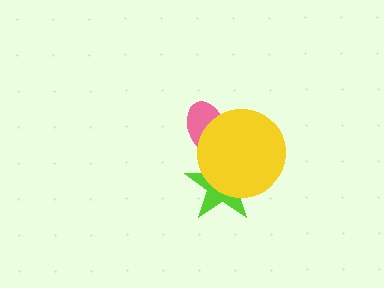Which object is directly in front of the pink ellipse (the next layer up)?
The lime star is directly in front of the pink ellipse.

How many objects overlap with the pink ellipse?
2 objects overlap with the pink ellipse.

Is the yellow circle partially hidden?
No, no other shape covers it.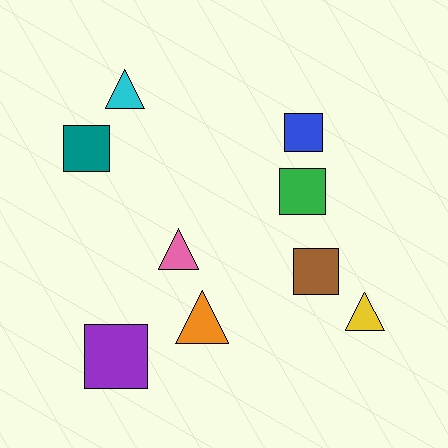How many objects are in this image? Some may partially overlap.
There are 9 objects.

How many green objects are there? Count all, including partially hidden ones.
There is 1 green object.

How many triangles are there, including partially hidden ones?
There are 4 triangles.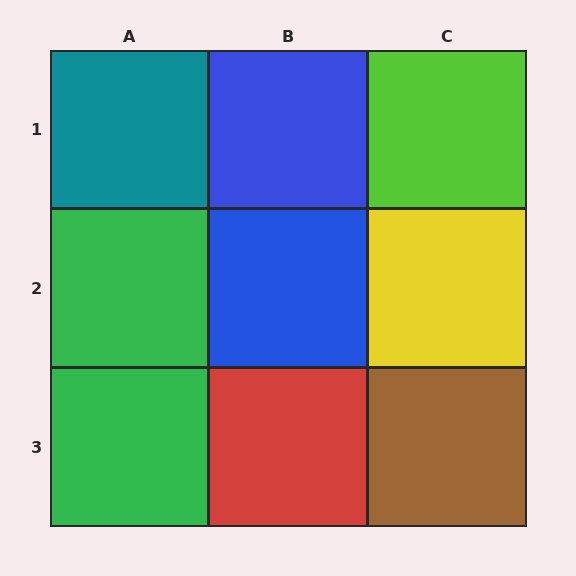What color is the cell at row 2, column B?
Blue.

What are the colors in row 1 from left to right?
Teal, blue, lime.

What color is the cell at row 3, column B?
Red.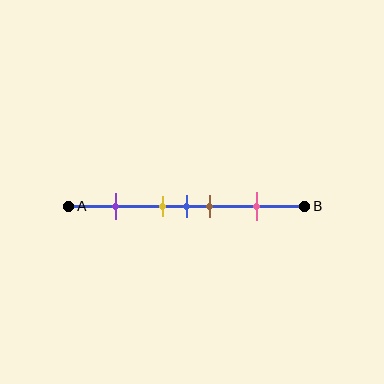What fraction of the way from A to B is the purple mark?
The purple mark is approximately 20% (0.2) of the way from A to B.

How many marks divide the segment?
There are 5 marks dividing the segment.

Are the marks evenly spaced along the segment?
No, the marks are not evenly spaced.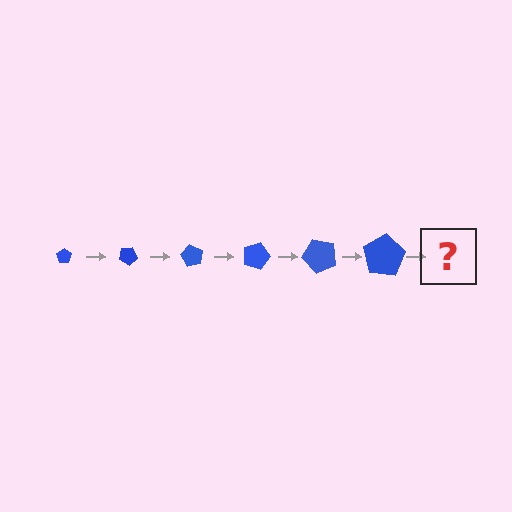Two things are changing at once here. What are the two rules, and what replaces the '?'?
The two rules are that the pentagon grows larger each step and it rotates 30 degrees each step. The '?' should be a pentagon, larger than the previous one and rotated 180 degrees from the start.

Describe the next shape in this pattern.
It should be a pentagon, larger than the previous one and rotated 180 degrees from the start.